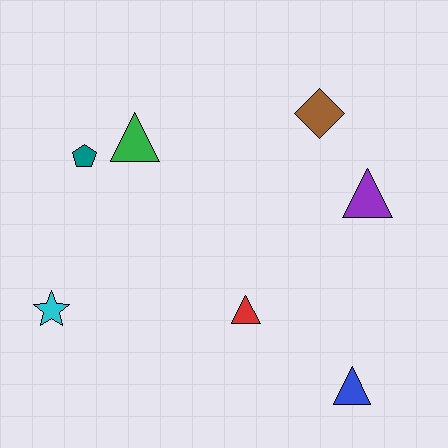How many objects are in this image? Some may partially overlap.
There are 7 objects.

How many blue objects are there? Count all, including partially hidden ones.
There is 1 blue object.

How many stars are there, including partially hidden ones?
There is 1 star.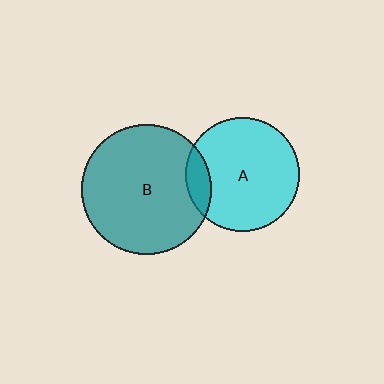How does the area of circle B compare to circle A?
Approximately 1.3 times.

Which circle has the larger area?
Circle B (teal).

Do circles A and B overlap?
Yes.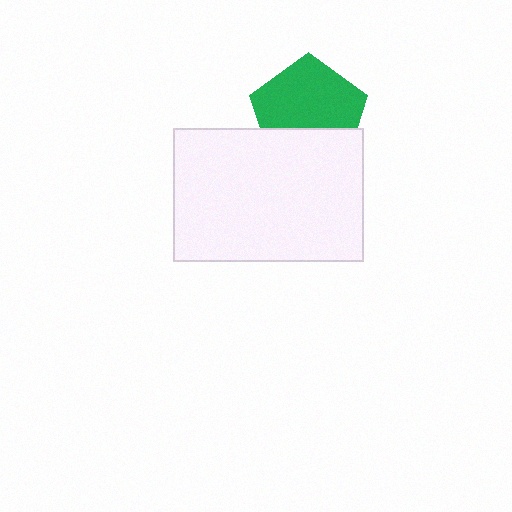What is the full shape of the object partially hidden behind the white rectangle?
The partially hidden object is a green pentagon.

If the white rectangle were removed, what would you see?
You would see the complete green pentagon.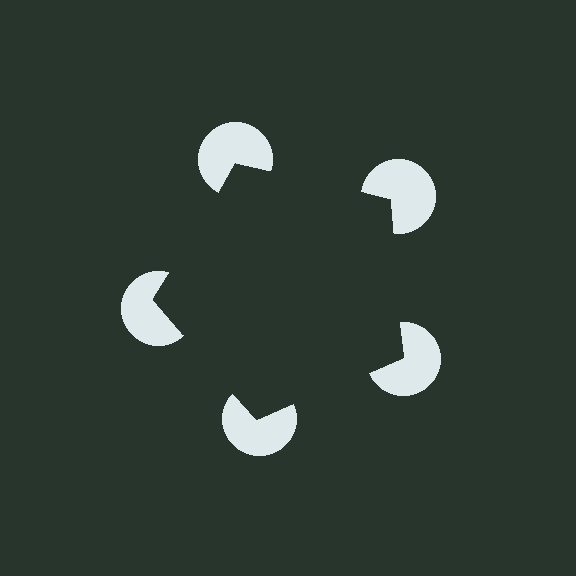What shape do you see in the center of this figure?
An illusory pentagon — its edges are inferred from the aligned wedge cuts in the pac-man discs, not physically drawn.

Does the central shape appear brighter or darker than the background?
It typically appears slightly darker than the background, even though no actual brightness change is drawn.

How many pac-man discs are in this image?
There are 5 — one at each vertex of the illusory pentagon.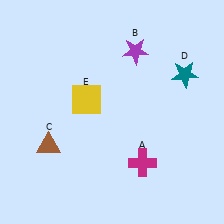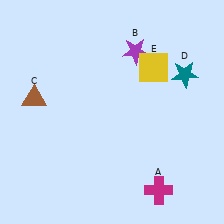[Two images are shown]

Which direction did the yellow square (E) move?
The yellow square (E) moved right.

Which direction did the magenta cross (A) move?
The magenta cross (A) moved down.